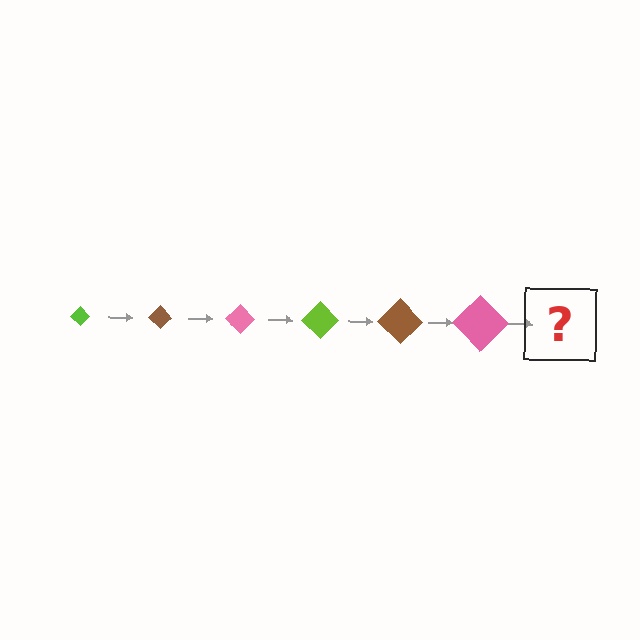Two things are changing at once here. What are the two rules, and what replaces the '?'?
The two rules are that the diamond grows larger each step and the color cycles through lime, brown, and pink. The '?' should be a lime diamond, larger than the previous one.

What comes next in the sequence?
The next element should be a lime diamond, larger than the previous one.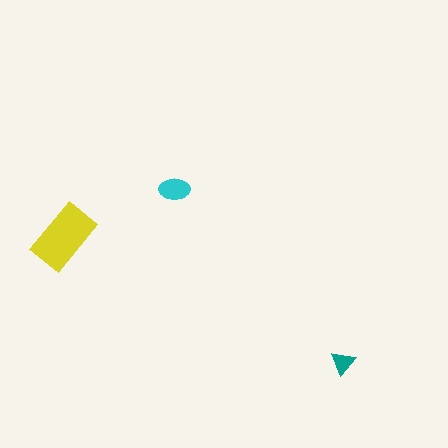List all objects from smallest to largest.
The teal triangle, the cyan ellipse, the yellow rectangle.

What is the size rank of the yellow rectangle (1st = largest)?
1st.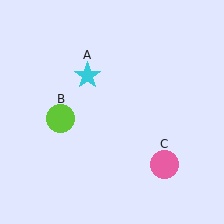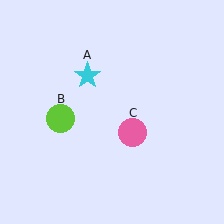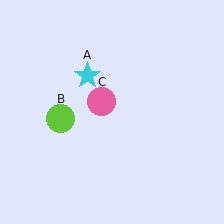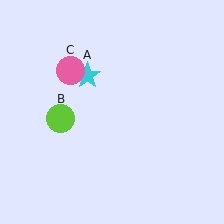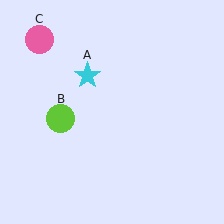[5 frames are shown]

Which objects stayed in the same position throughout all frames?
Cyan star (object A) and lime circle (object B) remained stationary.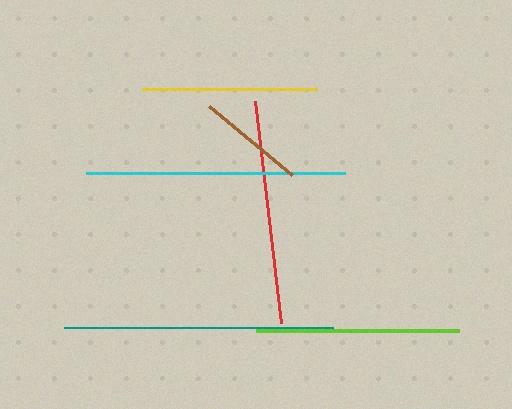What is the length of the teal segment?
The teal segment is approximately 269 pixels long.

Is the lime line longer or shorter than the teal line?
The teal line is longer than the lime line.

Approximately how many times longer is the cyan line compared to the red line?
The cyan line is approximately 1.2 times the length of the red line.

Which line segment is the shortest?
The brown line is the shortest at approximately 108 pixels.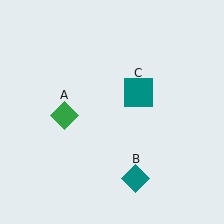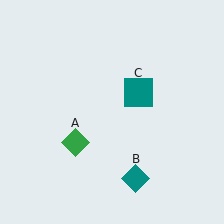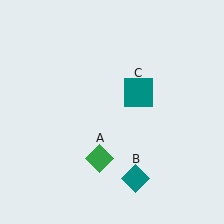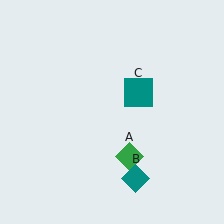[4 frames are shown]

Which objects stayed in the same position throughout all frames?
Teal diamond (object B) and teal square (object C) remained stationary.